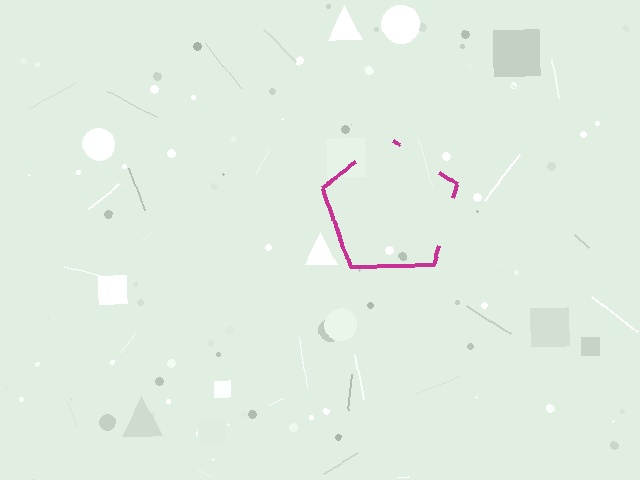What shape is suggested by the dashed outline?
The dashed outline suggests a pentagon.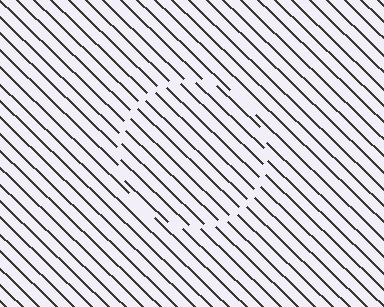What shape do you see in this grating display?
An illusory circle. The interior of the shape contains the same grating, shifted by half a period — the contour is defined by the phase discontinuity where line-ends from the inner and outer gratings abut.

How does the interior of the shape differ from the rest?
The interior of the shape contains the same grating, shifted by half a period — the contour is defined by the phase discontinuity where line-ends from the inner and outer gratings abut.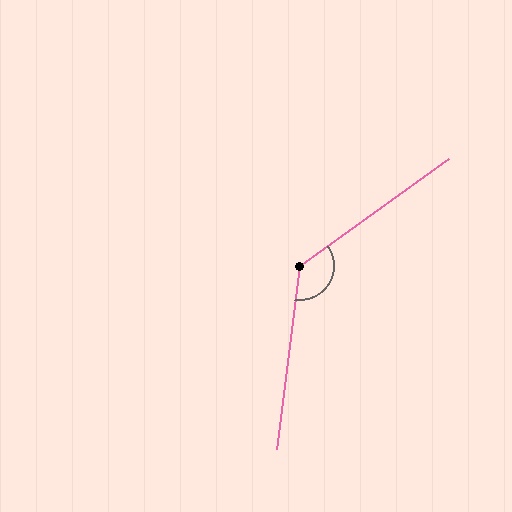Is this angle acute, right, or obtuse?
It is obtuse.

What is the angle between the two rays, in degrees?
Approximately 133 degrees.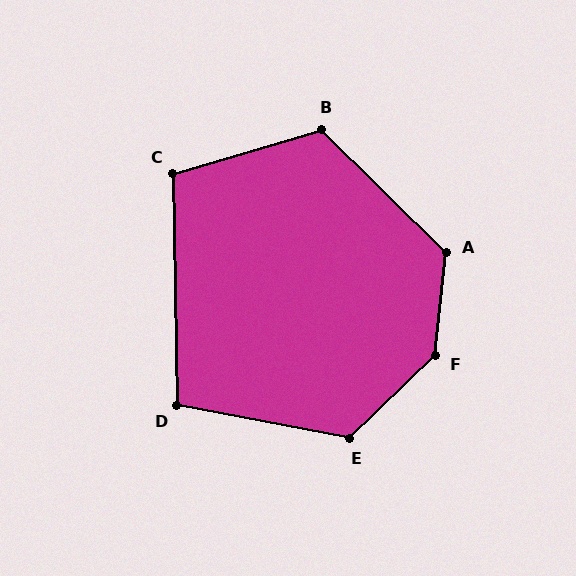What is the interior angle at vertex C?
Approximately 106 degrees (obtuse).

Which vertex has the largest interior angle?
F, at approximately 140 degrees.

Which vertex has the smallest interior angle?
D, at approximately 102 degrees.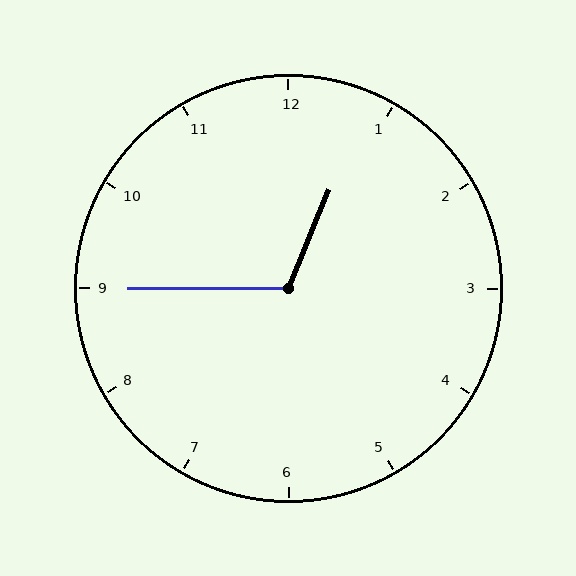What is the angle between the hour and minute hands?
Approximately 112 degrees.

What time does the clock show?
12:45.